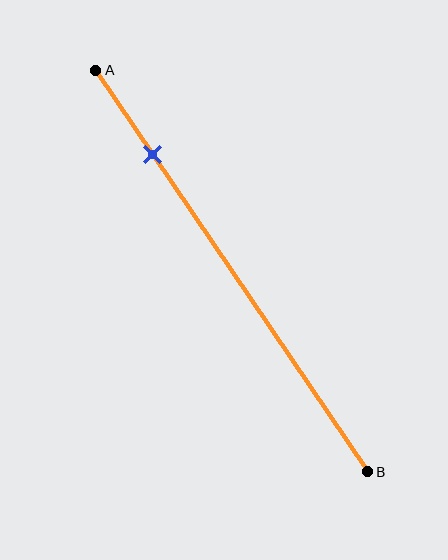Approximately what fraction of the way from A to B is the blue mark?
The blue mark is approximately 20% of the way from A to B.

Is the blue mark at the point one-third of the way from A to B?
No, the mark is at about 20% from A, not at the 33% one-third point.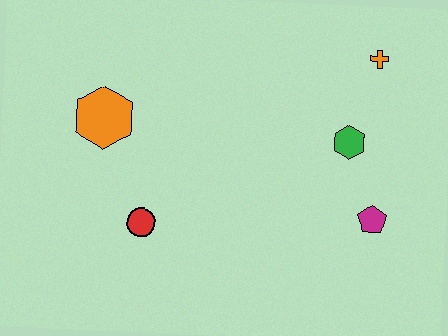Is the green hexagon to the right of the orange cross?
No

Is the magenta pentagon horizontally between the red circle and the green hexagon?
No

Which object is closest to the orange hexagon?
The red circle is closest to the orange hexagon.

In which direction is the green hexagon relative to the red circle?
The green hexagon is to the right of the red circle.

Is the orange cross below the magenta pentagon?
No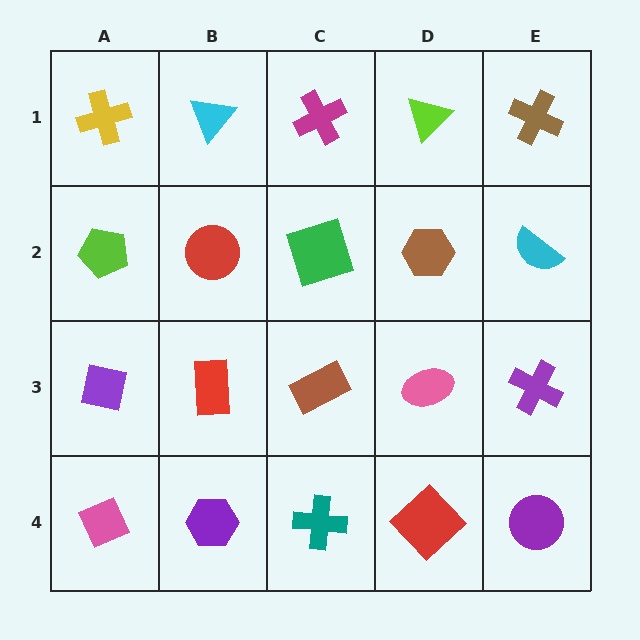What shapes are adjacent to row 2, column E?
A brown cross (row 1, column E), a purple cross (row 3, column E), a brown hexagon (row 2, column D).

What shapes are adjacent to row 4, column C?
A brown rectangle (row 3, column C), a purple hexagon (row 4, column B), a red diamond (row 4, column D).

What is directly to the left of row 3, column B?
A purple square.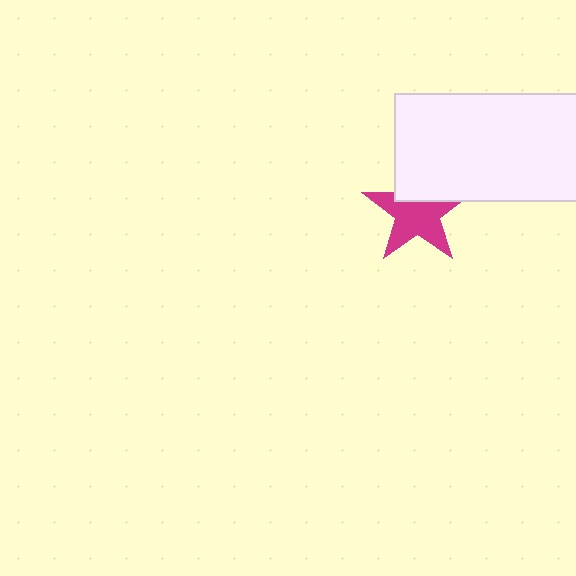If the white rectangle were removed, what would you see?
You would see the complete magenta star.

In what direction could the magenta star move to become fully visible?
The magenta star could move down. That would shift it out from behind the white rectangle entirely.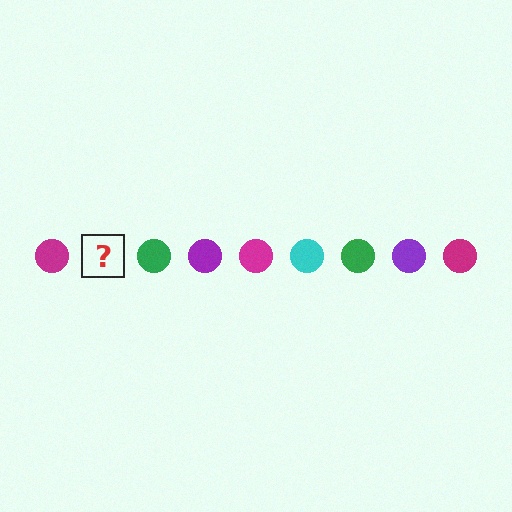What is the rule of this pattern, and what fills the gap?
The rule is that the pattern cycles through magenta, cyan, green, purple circles. The gap should be filled with a cyan circle.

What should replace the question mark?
The question mark should be replaced with a cyan circle.